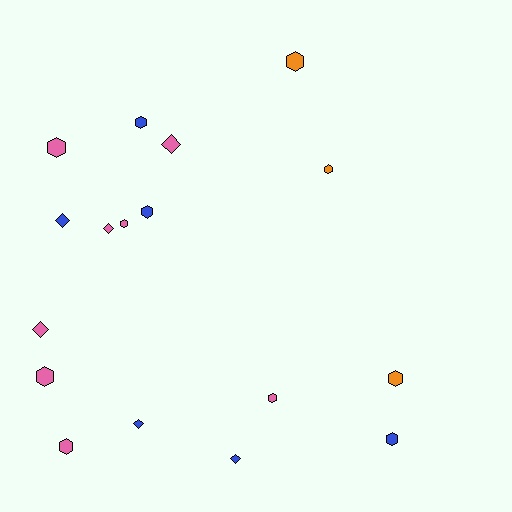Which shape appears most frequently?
Hexagon, with 11 objects.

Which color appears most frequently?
Pink, with 8 objects.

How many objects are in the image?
There are 17 objects.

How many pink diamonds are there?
There are 3 pink diamonds.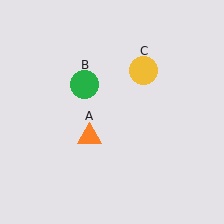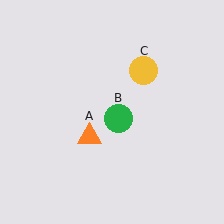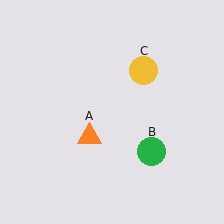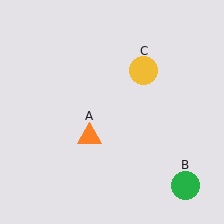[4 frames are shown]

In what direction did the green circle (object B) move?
The green circle (object B) moved down and to the right.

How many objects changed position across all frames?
1 object changed position: green circle (object B).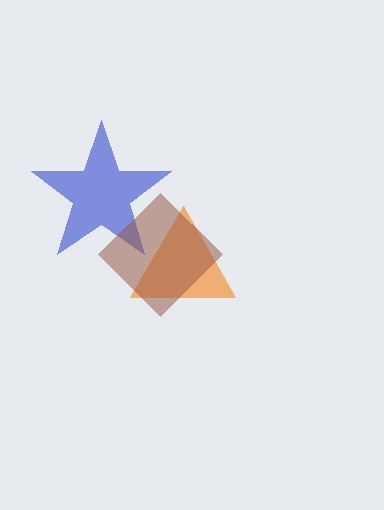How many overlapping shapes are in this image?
There are 3 overlapping shapes in the image.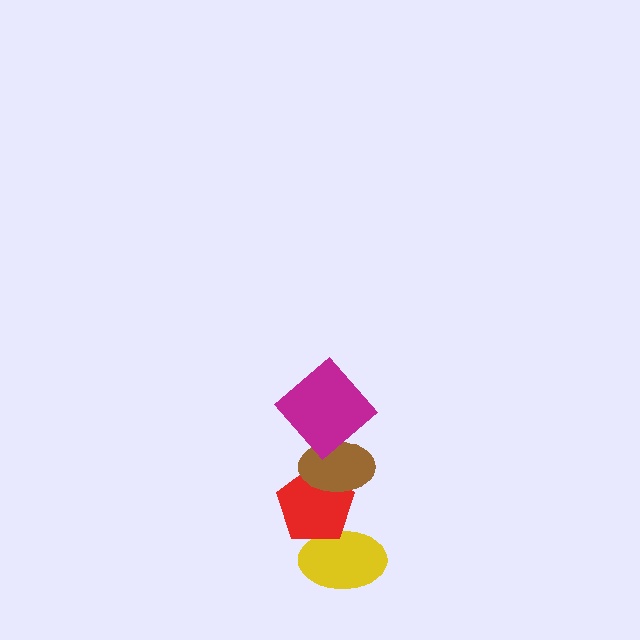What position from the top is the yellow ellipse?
The yellow ellipse is 4th from the top.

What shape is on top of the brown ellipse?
The magenta diamond is on top of the brown ellipse.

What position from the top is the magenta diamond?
The magenta diamond is 1st from the top.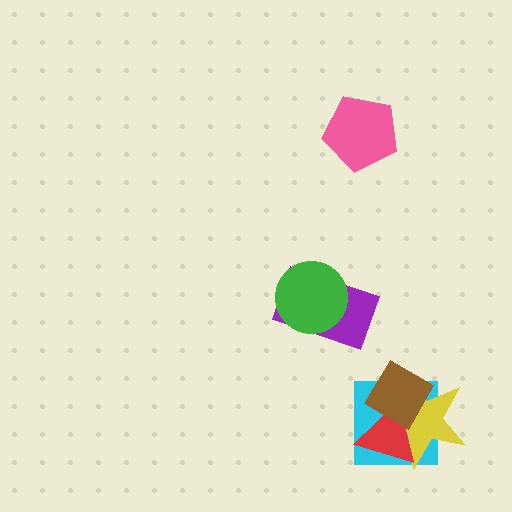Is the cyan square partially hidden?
Yes, it is partially covered by another shape.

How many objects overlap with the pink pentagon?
0 objects overlap with the pink pentagon.